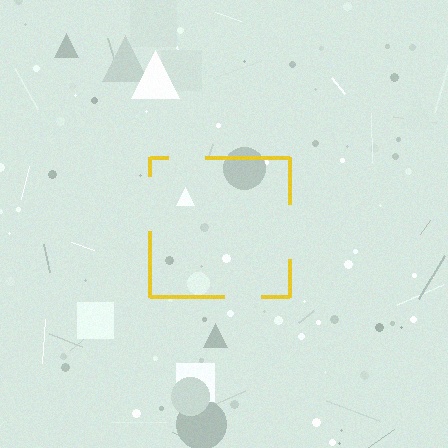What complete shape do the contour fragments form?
The contour fragments form a square.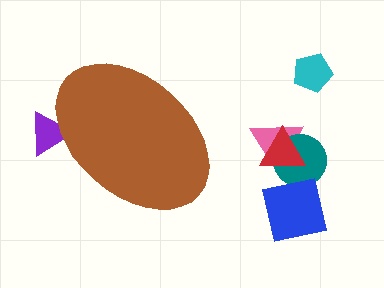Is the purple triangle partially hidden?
Yes, the purple triangle is partially hidden behind the brown ellipse.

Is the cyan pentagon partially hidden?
No, the cyan pentagon is fully visible.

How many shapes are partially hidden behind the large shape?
1 shape is partially hidden.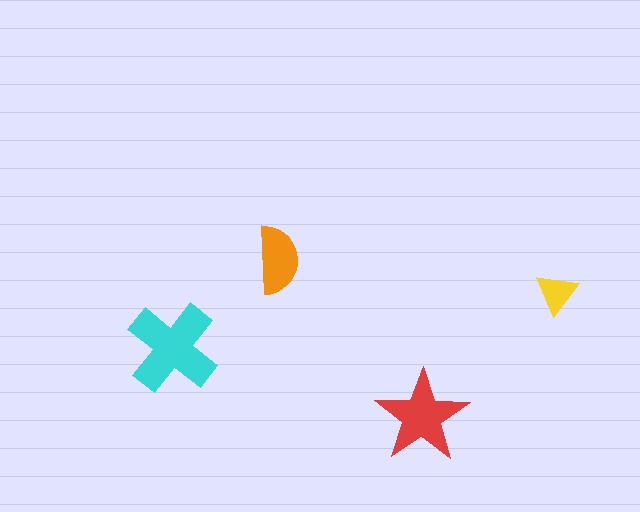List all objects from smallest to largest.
The yellow triangle, the orange semicircle, the red star, the cyan cross.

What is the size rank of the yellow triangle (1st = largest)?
4th.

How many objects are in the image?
There are 4 objects in the image.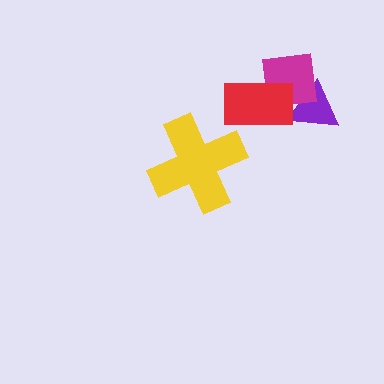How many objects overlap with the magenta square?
2 objects overlap with the magenta square.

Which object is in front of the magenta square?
The red rectangle is in front of the magenta square.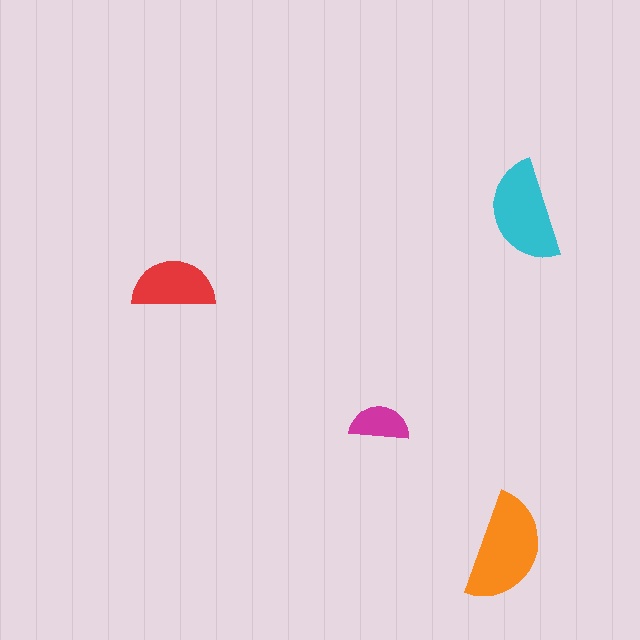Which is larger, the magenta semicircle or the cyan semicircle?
The cyan one.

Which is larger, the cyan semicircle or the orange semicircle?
The orange one.